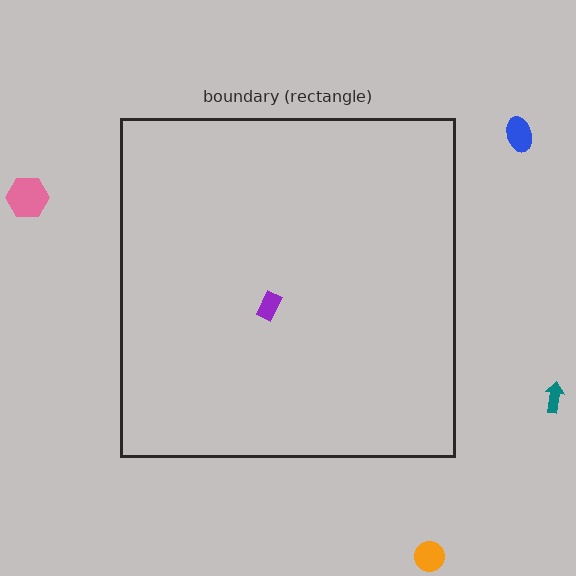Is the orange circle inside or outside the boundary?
Outside.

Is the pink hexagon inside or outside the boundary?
Outside.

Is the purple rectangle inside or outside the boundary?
Inside.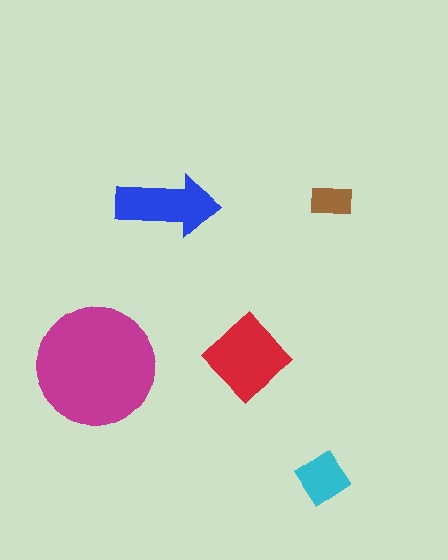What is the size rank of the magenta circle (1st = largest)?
1st.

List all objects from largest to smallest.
The magenta circle, the red diamond, the blue arrow, the cyan diamond, the brown rectangle.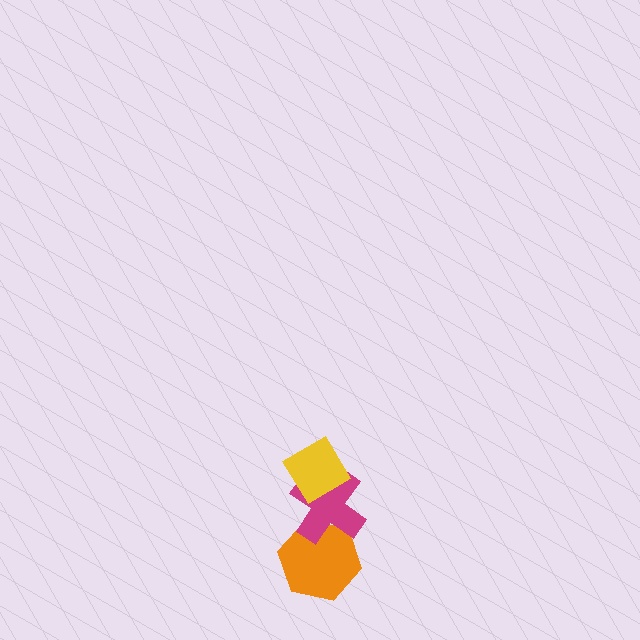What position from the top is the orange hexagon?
The orange hexagon is 3rd from the top.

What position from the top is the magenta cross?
The magenta cross is 2nd from the top.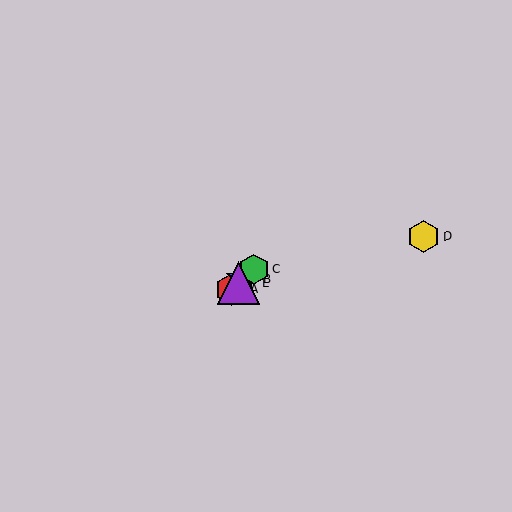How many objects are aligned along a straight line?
4 objects (A, B, C, E) are aligned along a straight line.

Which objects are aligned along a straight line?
Objects A, B, C, E are aligned along a straight line.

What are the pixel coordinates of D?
Object D is at (423, 236).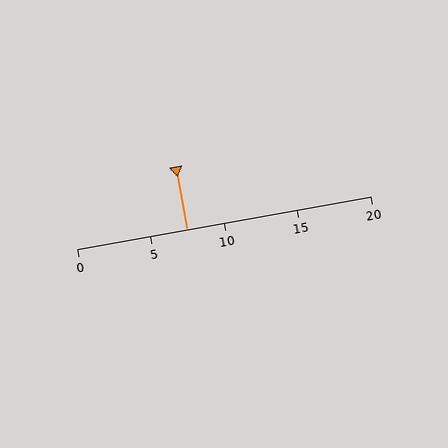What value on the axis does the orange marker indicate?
The marker indicates approximately 7.5.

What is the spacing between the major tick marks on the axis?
The major ticks are spaced 5 apart.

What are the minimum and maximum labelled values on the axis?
The axis runs from 0 to 20.